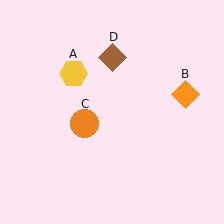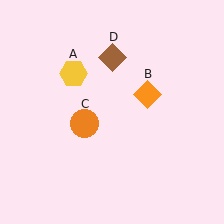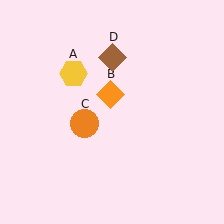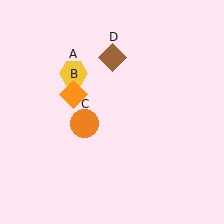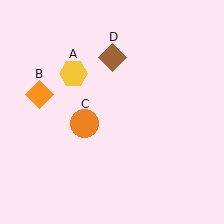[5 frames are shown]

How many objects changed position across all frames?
1 object changed position: orange diamond (object B).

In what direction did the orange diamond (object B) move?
The orange diamond (object B) moved left.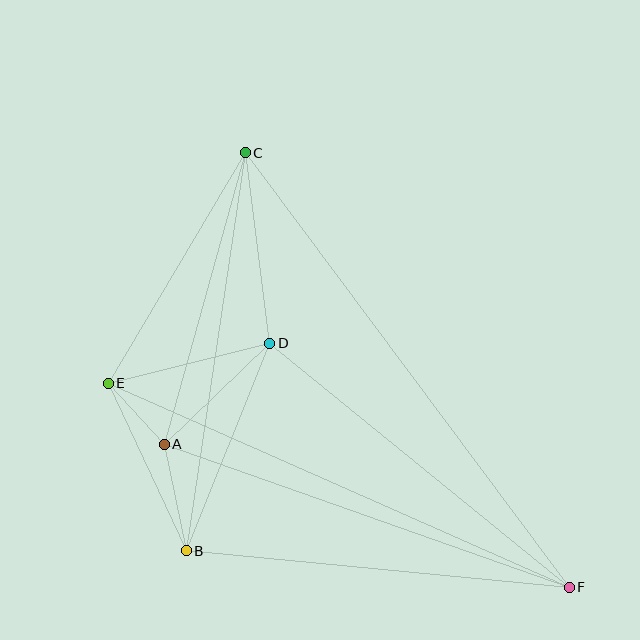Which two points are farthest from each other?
Points C and F are farthest from each other.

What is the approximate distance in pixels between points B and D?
The distance between B and D is approximately 224 pixels.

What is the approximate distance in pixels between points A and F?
The distance between A and F is approximately 429 pixels.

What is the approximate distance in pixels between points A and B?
The distance between A and B is approximately 109 pixels.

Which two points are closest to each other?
Points A and E are closest to each other.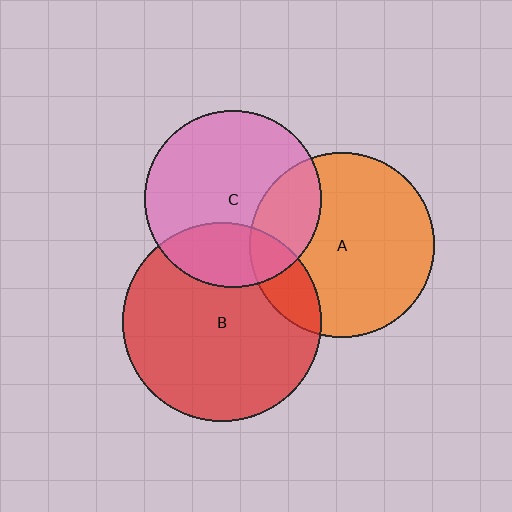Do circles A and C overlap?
Yes.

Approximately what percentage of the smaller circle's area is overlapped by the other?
Approximately 25%.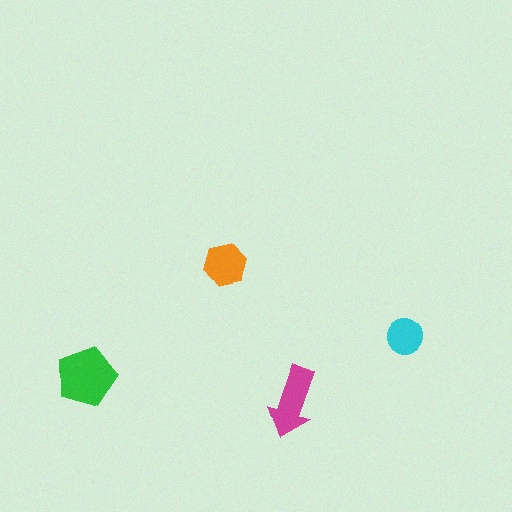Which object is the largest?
The green pentagon.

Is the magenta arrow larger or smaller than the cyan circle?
Larger.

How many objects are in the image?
There are 4 objects in the image.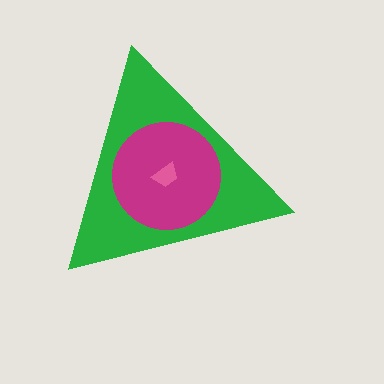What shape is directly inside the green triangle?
The magenta circle.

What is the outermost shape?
The green triangle.